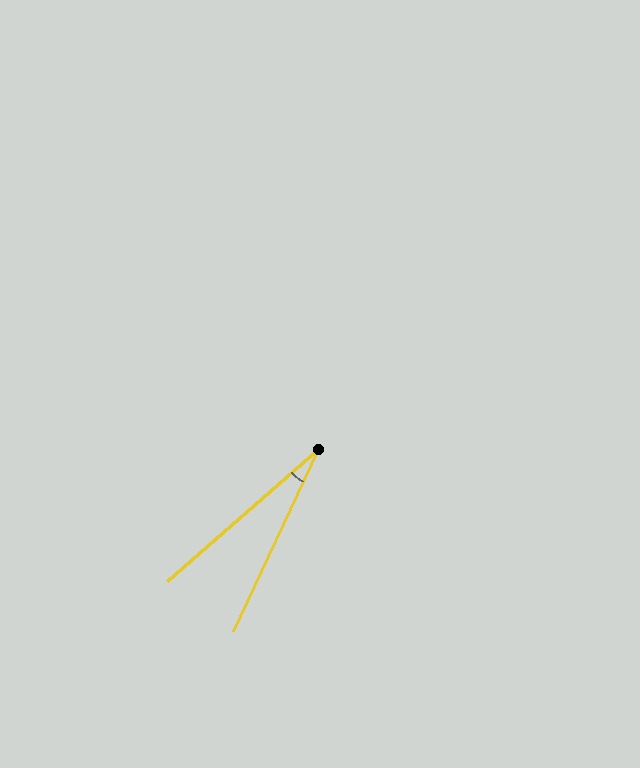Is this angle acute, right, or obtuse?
It is acute.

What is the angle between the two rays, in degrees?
Approximately 24 degrees.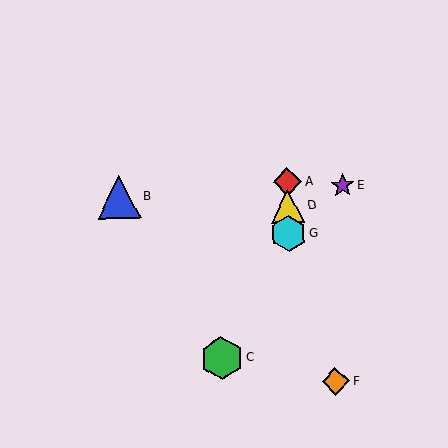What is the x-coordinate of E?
Object E is at x≈342.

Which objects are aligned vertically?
Objects A, D, G are aligned vertically.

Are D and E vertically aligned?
No, D is at x≈288 and E is at x≈342.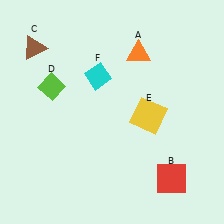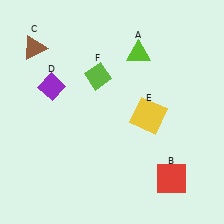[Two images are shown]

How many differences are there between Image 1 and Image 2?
There are 3 differences between the two images.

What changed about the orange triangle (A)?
In Image 1, A is orange. In Image 2, it changed to lime.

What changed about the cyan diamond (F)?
In Image 1, F is cyan. In Image 2, it changed to lime.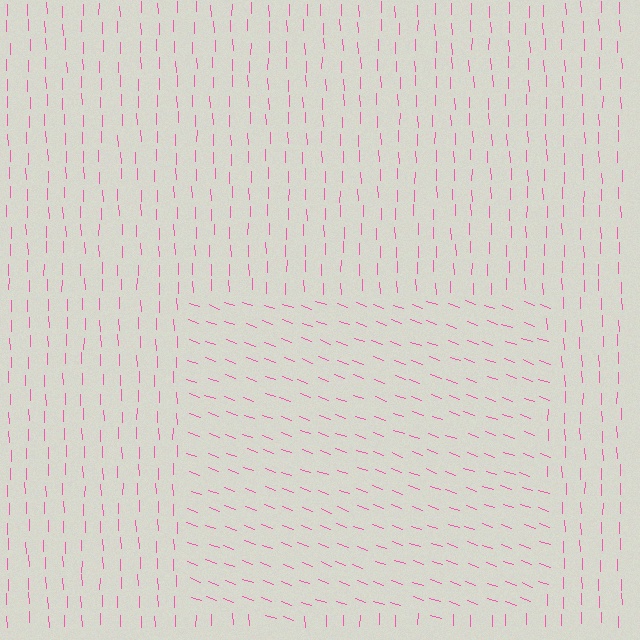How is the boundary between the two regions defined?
The boundary is defined purely by a change in line orientation (approximately 69 degrees difference). All lines are the same color and thickness.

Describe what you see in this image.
The image is filled with small pink line segments. A rectangle region in the image has lines oriented differently from the surrounding lines, creating a visible texture boundary.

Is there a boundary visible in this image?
Yes, there is a texture boundary formed by a change in line orientation.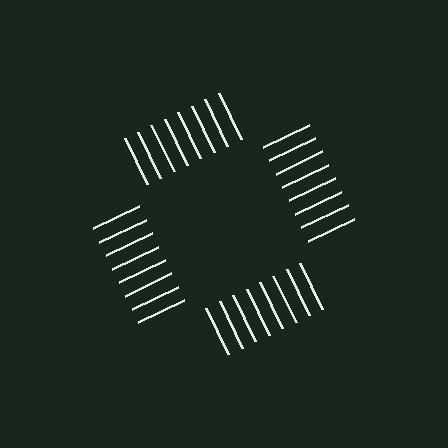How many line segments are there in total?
32 — 8 along each of the 4 edges.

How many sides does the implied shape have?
4 sides — the line-ends trace a square.